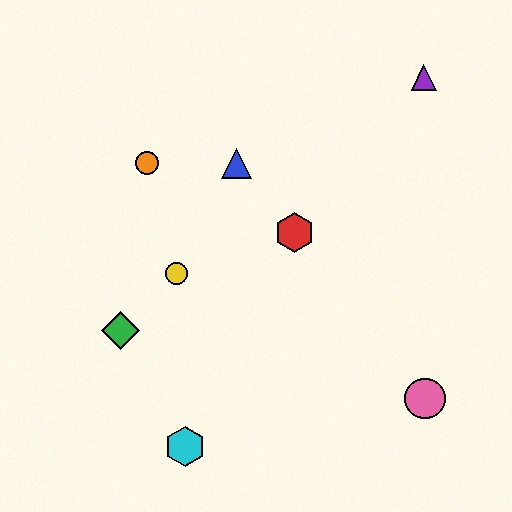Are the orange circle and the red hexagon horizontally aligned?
No, the orange circle is at y≈163 and the red hexagon is at y≈232.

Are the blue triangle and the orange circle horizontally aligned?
Yes, both are at y≈163.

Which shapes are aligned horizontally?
The blue triangle, the orange circle are aligned horizontally.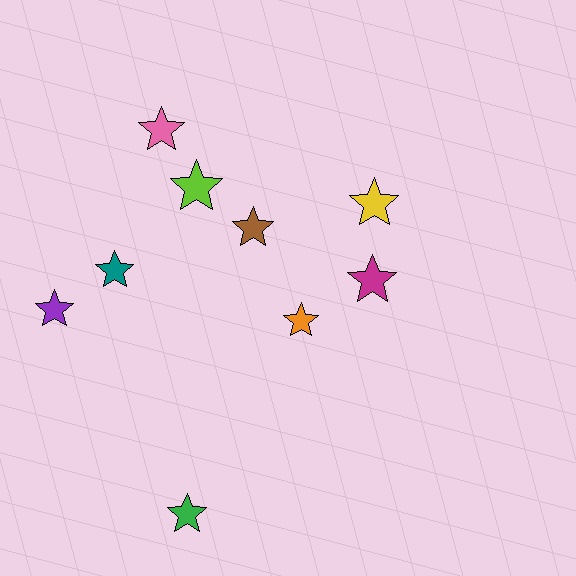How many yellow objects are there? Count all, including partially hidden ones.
There is 1 yellow object.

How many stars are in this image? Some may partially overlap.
There are 9 stars.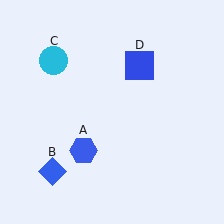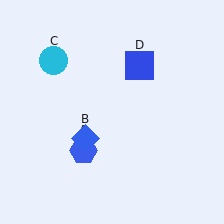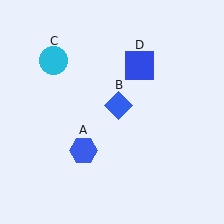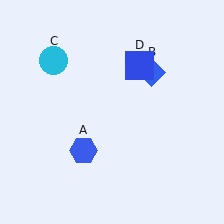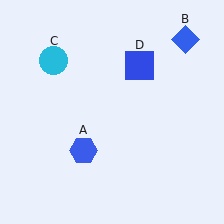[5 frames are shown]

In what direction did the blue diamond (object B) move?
The blue diamond (object B) moved up and to the right.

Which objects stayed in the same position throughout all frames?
Blue hexagon (object A) and cyan circle (object C) and blue square (object D) remained stationary.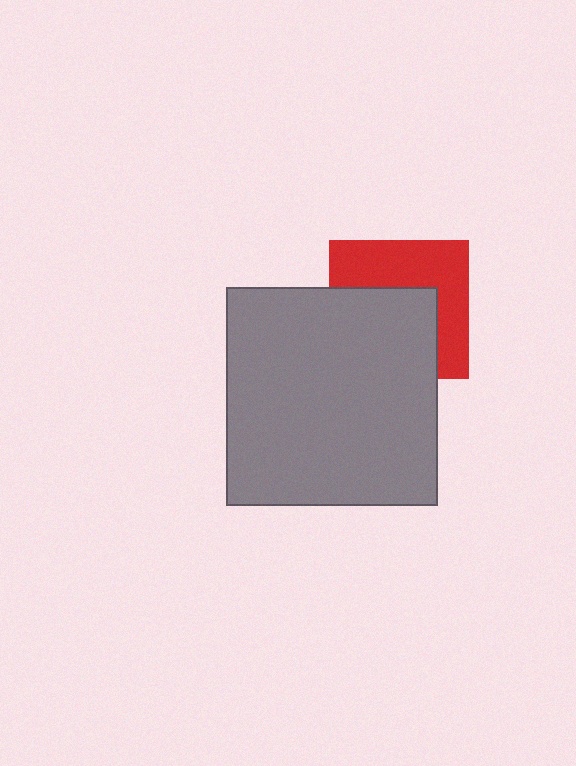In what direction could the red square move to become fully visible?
The red square could move up. That would shift it out from behind the gray rectangle entirely.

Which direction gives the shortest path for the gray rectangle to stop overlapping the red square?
Moving down gives the shortest separation.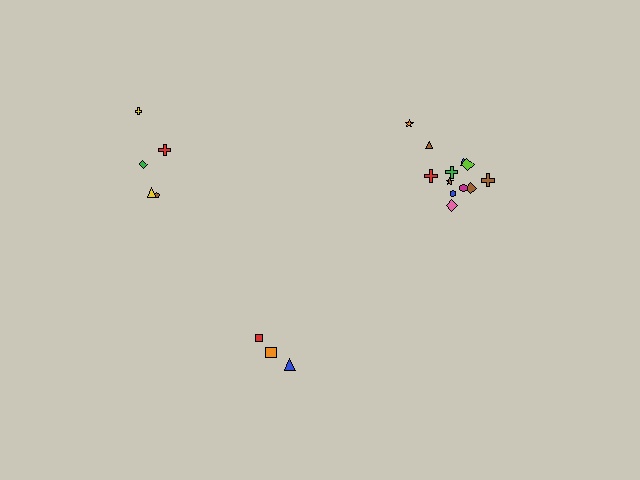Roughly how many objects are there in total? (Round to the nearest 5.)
Roughly 20 objects in total.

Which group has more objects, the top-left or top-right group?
The top-right group.